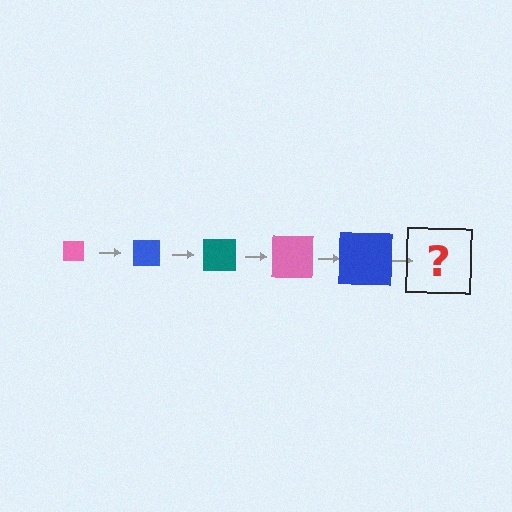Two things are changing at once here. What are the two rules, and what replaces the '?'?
The two rules are that the square grows larger each step and the color cycles through pink, blue, and teal. The '?' should be a teal square, larger than the previous one.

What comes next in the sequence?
The next element should be a teal square, larger than the previous one.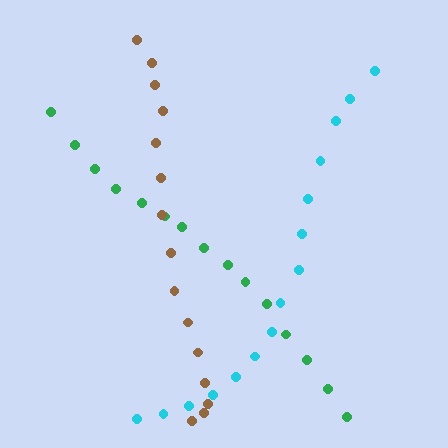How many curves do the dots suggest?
There are 3 distinct paths.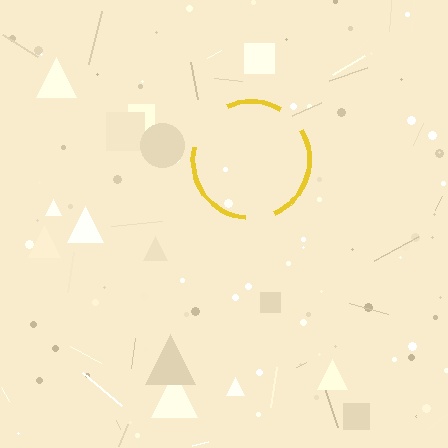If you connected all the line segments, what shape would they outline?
They would outline a circle.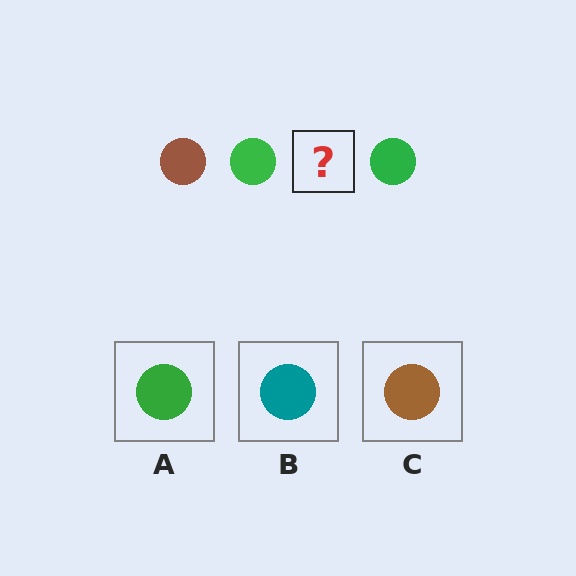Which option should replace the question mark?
Option C.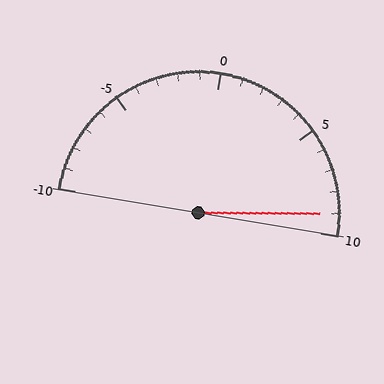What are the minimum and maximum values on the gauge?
The gauge ranges from -10 to 10.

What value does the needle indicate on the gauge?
The needle indicates approximately 9.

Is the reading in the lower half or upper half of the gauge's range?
The reading is in the upper half of the range (-10 to 10).